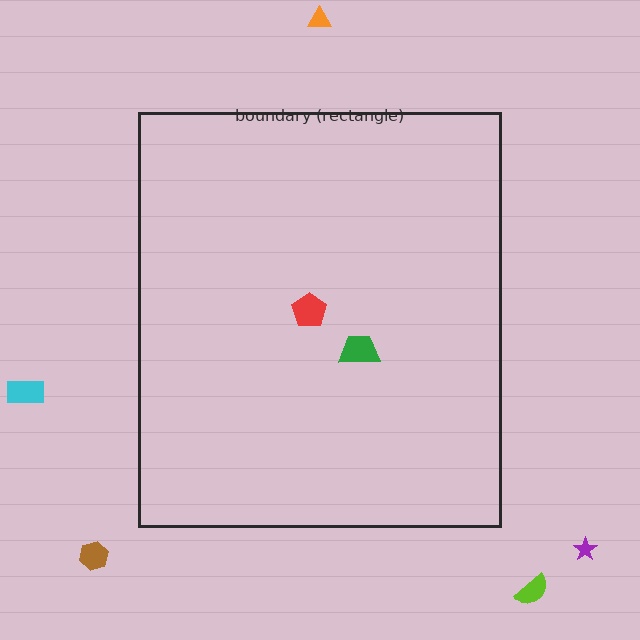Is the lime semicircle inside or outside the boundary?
Outside.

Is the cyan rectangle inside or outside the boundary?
Outside.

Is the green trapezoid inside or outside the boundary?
Inside.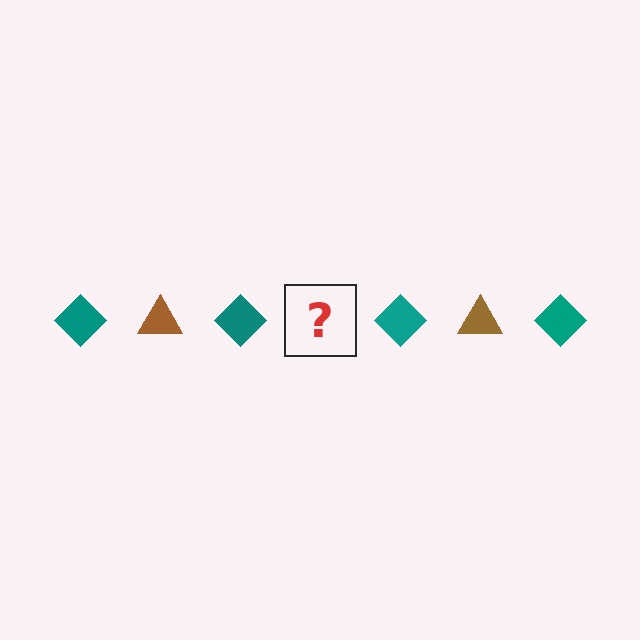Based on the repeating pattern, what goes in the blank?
The blank should be a brown triangle.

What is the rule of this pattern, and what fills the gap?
The rule is that the pattern alternates between teal diamond and brown triangle. The gap should be filled with a brown triangle.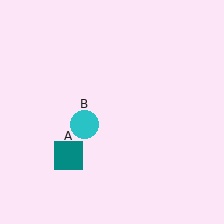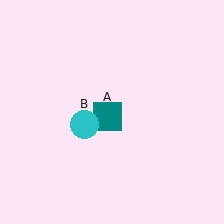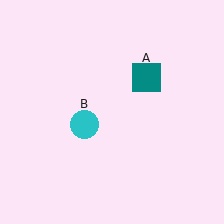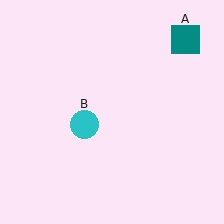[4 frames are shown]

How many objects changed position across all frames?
1 object changed position: teal square (object A).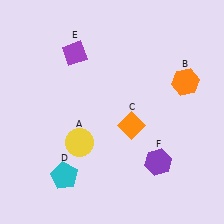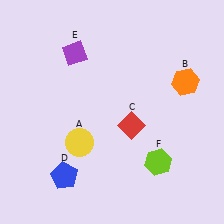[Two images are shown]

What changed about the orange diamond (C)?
In Image 1, C is orange. In Image 2, it changed to red.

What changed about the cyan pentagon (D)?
In Image 1, D is cyan. In Image 2, it changed to blue.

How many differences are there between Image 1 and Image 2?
There are 3 differences between the two images.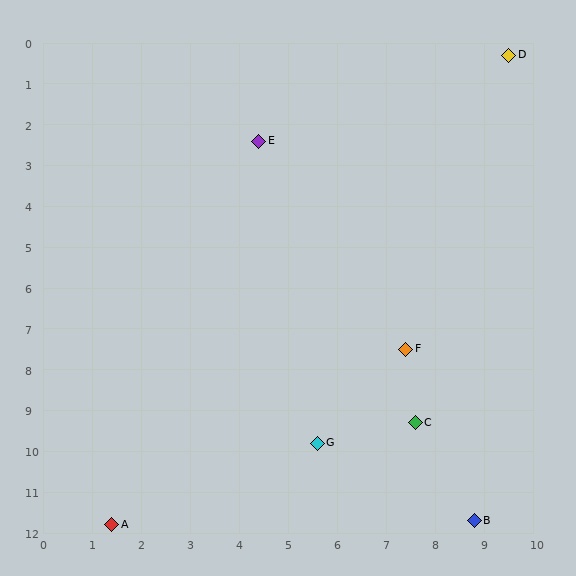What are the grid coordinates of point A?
Point A is at approximately (1.4, 11.8).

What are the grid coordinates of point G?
Point G is at approximately (5.6, 9.8).